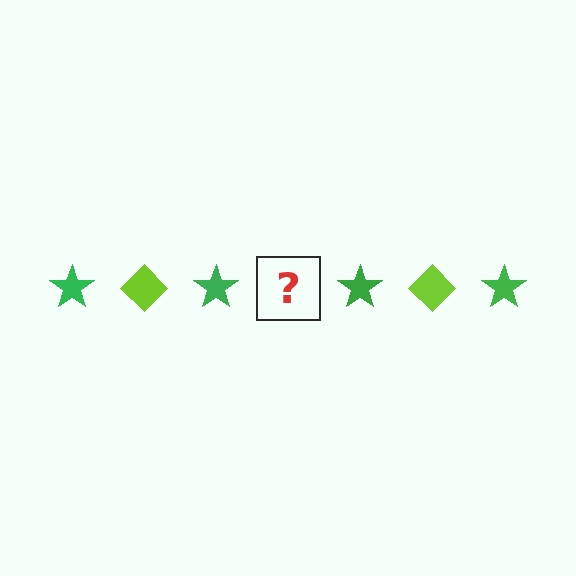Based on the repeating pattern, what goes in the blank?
The blank should be a lime diamond.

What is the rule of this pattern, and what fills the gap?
The rule is that the pattern alternates between green star and lime diamond. The gap should be filled with a lime diamond.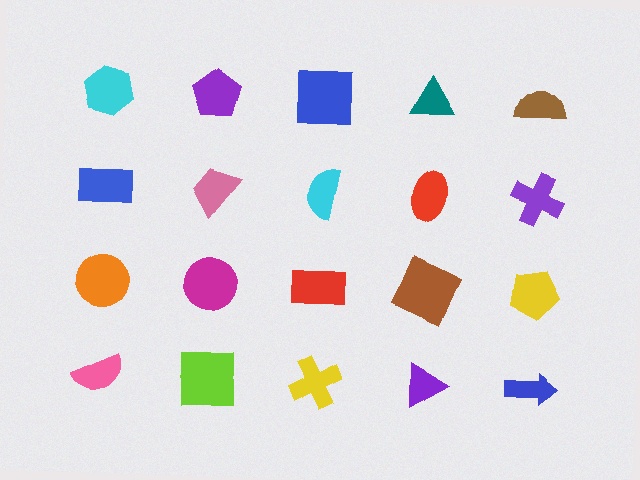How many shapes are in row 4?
5 shapes.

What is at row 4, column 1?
A pink semicircle.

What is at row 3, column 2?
A magenta circle.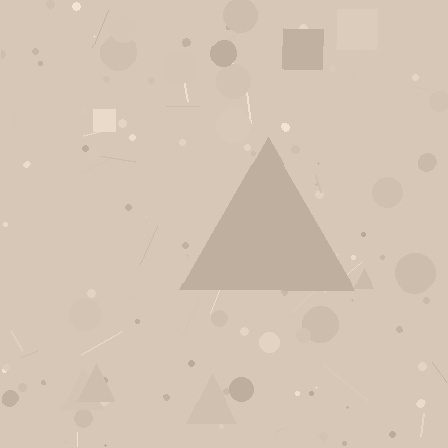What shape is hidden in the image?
A triangle is hidden in the image.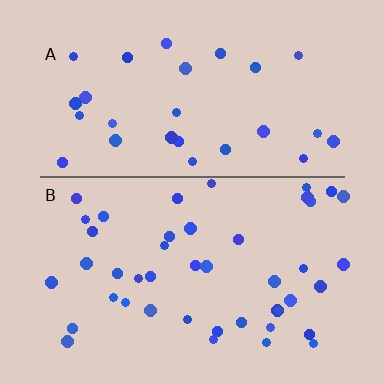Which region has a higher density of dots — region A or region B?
B (the bottom).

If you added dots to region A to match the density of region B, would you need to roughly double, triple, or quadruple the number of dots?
Approximately double.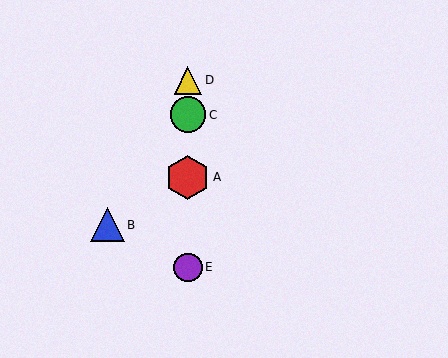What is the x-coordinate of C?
Object C is at x≈188.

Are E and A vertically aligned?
Yes, both are at x≈188.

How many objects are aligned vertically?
4 objects (A, C, D, E) are aligned vertically.